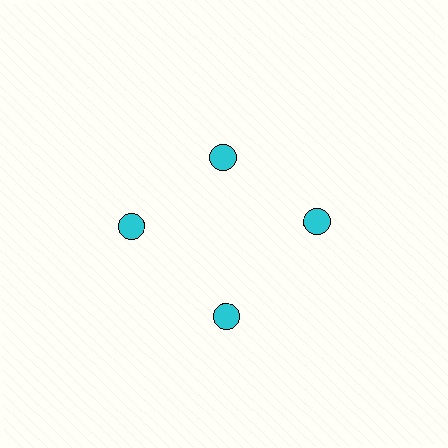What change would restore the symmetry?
The symmetry would be restored by moving it outward, back onto the ring so that all 4 circles sit at equal angles and equal distance from the center.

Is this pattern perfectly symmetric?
No. The 4 cyan circles are arranged in a ring, but one element near the 12 o'clock position is pulled inward toward the center, breaking the 4-fold rotational symmetry.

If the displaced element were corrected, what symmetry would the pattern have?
It would have 4-fold rotational symmetry — the pattern would map onto itself every 90 degrees.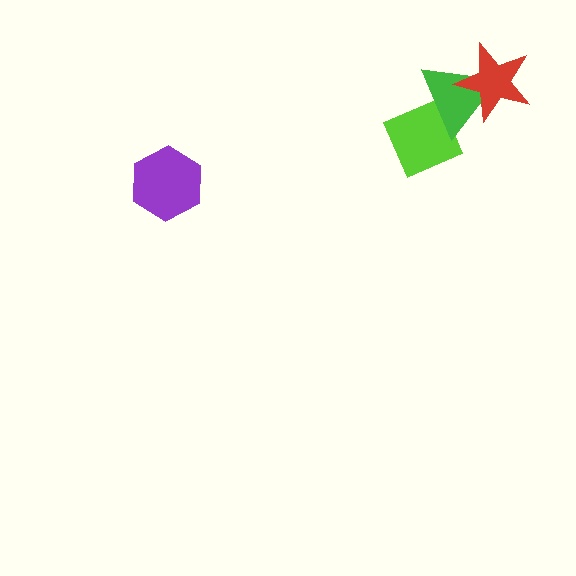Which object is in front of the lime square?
The green triangle is in front of the lime square.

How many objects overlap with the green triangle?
2 objects overlap with the green triangle.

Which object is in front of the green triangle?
The red star is in front of the green triangle.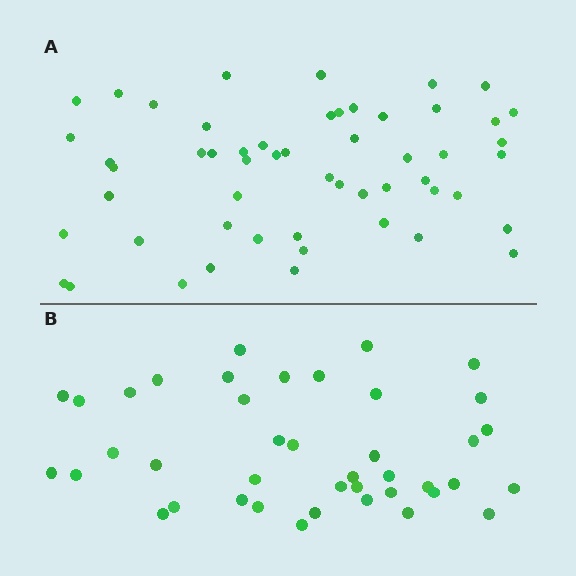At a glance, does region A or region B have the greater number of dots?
Region A (the top region) has more dots.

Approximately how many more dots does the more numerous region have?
Region A has approximately 15 more dots than region B.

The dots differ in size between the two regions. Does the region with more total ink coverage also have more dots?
No. Region B has more total ink coverage because its dots are larger, but region A actually contains more individual dots. Total area can be misleading — the number of items is what matters here.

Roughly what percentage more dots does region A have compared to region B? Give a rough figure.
About 30% more.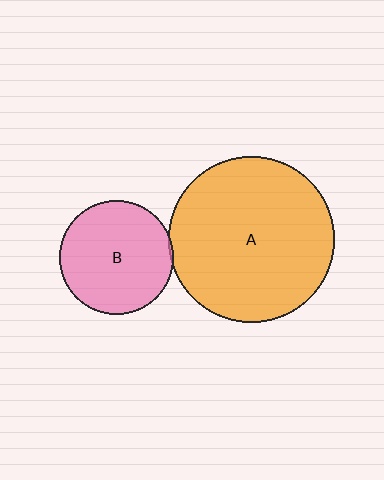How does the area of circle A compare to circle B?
Approximately 2.1 times.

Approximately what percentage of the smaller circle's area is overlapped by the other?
Approximately 5%.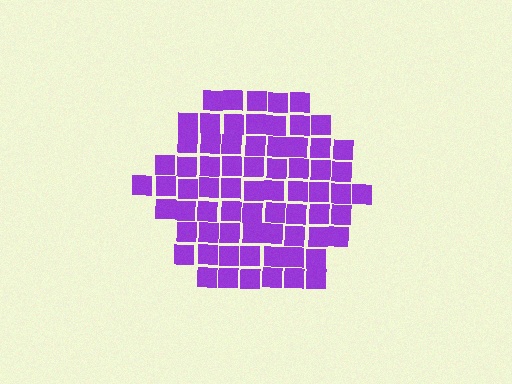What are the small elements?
The small elements are squares.